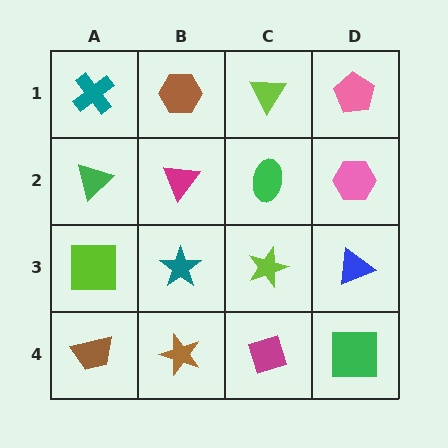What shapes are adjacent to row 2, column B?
A brown hexagon (row 1, column B), a teal star (row 3, column B), a green triangle (row 2, column A), a green ellipse (row 2, column C).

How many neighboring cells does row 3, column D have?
3.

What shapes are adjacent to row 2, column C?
A lime triangle (row 1, column C), a lime star (row 3, column C), a magenta triangle (row 2, column B), a pink hexagon (row 2, column D).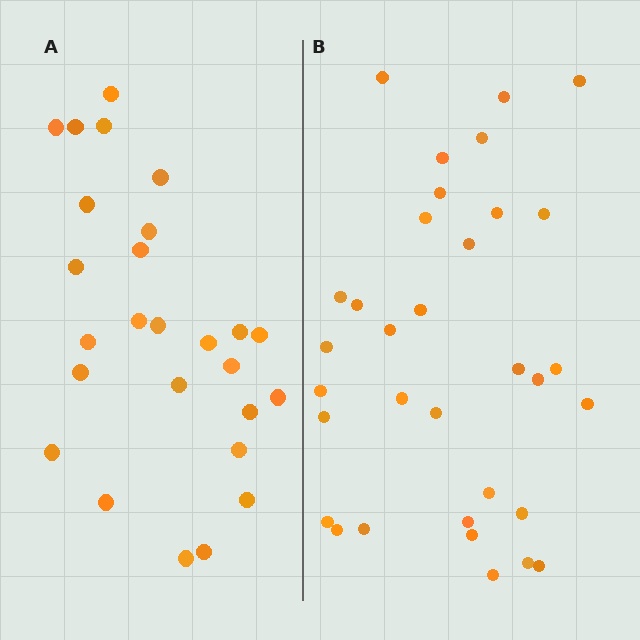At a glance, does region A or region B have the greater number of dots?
Region B (the right region) has more dots.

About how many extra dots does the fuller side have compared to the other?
Region B has roughly 8 or so more dots than region A.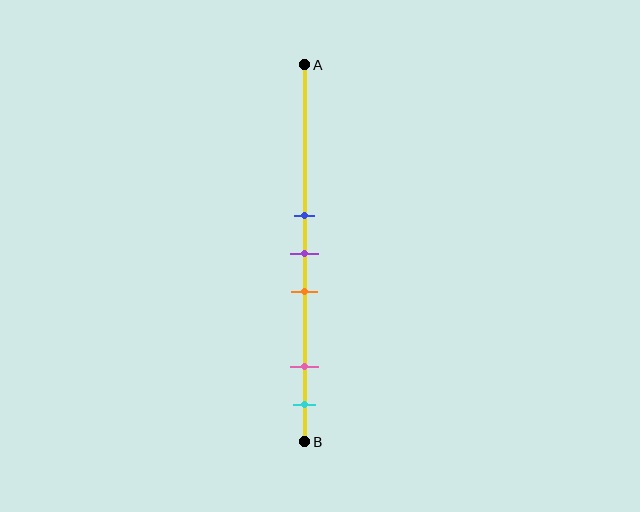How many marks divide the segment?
There are 5 marks dividing the segment.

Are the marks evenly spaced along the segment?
No, the marks are not evenly spaced.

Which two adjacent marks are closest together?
The blue and purple marks are the closest adjacent pair.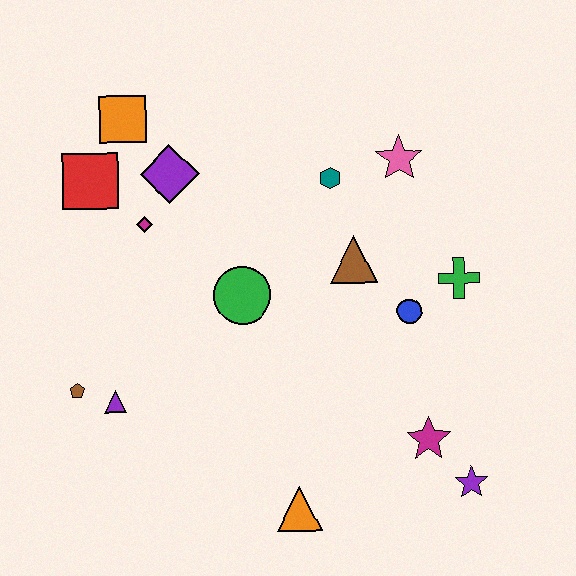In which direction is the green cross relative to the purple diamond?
The green cross is to the right of the purple diamond.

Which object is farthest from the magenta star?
The orange square is farthest from the magenta star.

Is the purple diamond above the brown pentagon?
Yes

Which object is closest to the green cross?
The blue circle is closest to the green cross.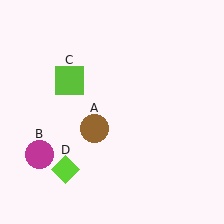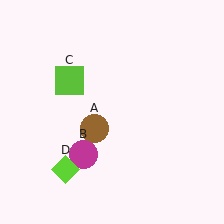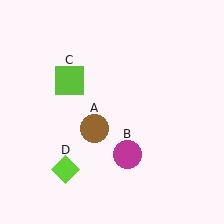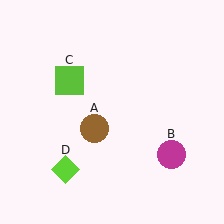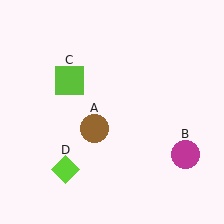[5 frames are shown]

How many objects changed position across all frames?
1 object changed position: magenta circle (object B).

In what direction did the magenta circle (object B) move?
The magenta circle (object B) moved right.